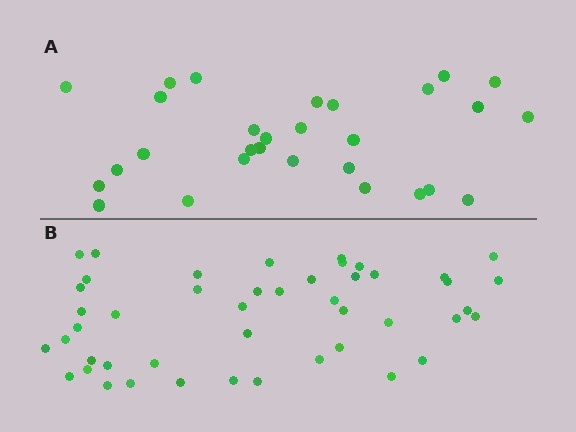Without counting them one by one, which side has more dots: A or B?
Region B (the bottom region) has more dots.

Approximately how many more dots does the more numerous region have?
Region B has approximately 15 more dots than region A.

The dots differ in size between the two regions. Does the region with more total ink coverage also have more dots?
No. Region A has more total ink coverage because its dots are larger, but region B actually contains more individual dots. Total area can be misleading — the number of items is what matters here.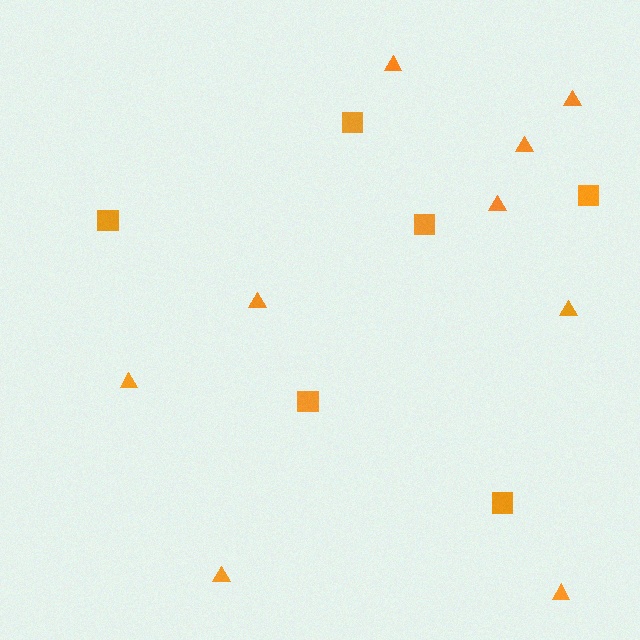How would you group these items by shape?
There are 2 groups: one group of squares (6) and one group of triangles (9).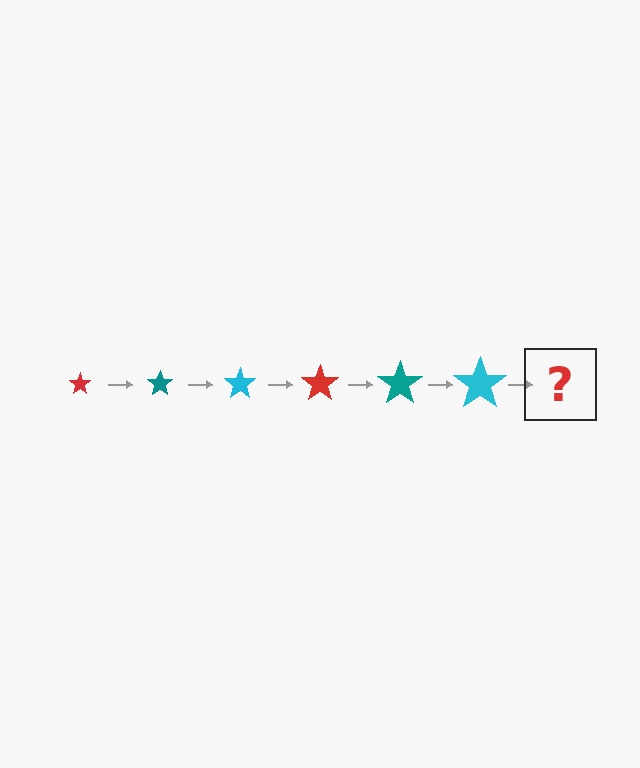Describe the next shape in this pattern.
It should be a red star, larger than the previous one.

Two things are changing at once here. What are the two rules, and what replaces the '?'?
The two rules are that the star grows larger each step and the color cycles through red, teal, and cyan. The '?' should be a red star, larger than the previous one.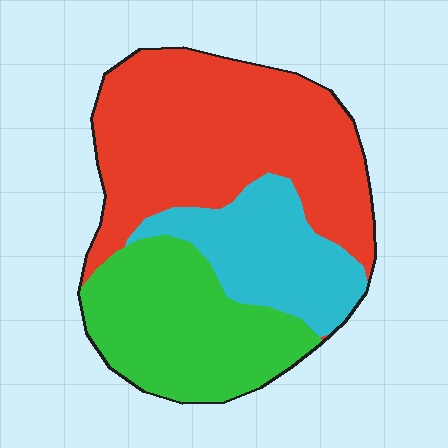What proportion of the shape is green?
Green takes up about one third (1/3) of the shape.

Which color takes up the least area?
Cyan, at roughly 20%.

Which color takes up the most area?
Red, at roughly 50%.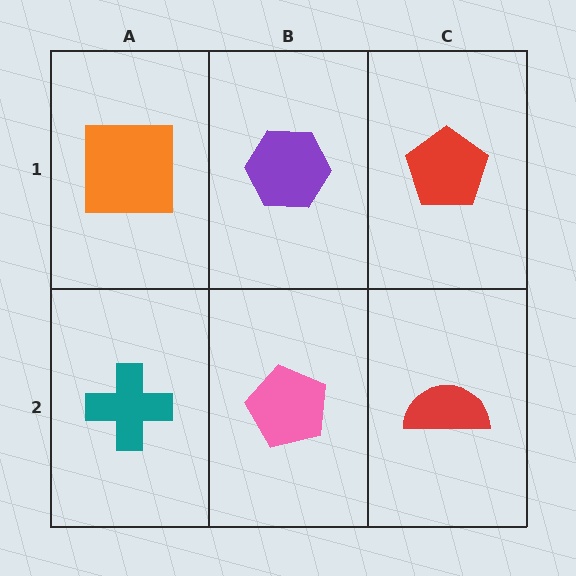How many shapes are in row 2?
3 shapes.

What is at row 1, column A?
An orange square.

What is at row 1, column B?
A purple hexagon.